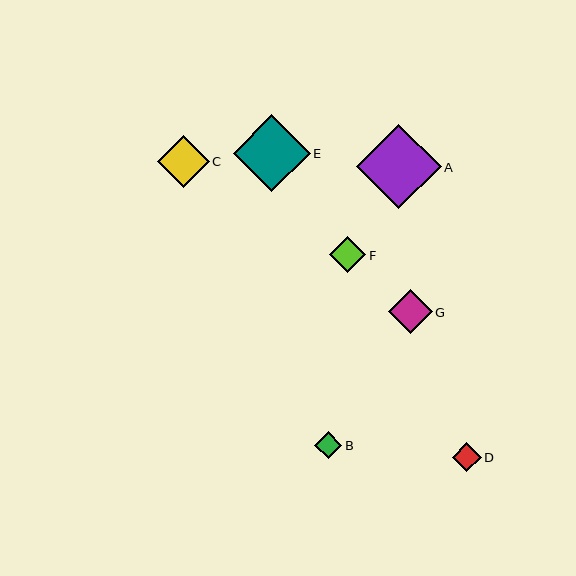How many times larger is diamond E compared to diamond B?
Diamond E is approximately 2.9 times the size of diamond B.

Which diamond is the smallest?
Diamond B is the smallest with a size of approximately 27 pixels.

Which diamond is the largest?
Diamond A is the largest with a size of approximately 85 pixels.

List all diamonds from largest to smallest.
From largest to smallest: A, E, C, G, F, D, B.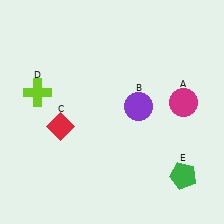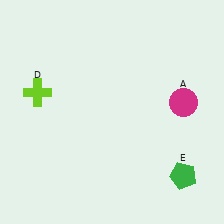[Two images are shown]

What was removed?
The purple circle (B), the red diamond (C) were removed in Image 2.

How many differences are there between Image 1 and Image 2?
There are 2 differences between the two images.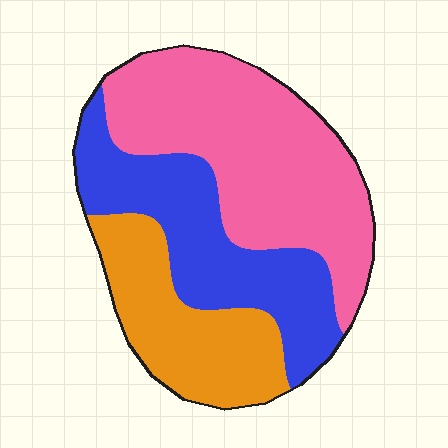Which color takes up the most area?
Pink, at roughly 45%.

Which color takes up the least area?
Orange, at roughly 25%.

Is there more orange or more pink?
Pink.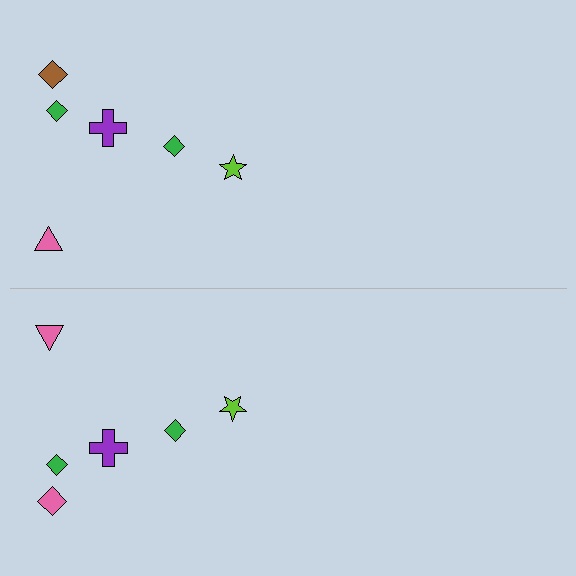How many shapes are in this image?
There are 12 shapes in this image.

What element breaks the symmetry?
The pink diamond on the bottom side breaks the symmetry — its mirror counterpart is brown.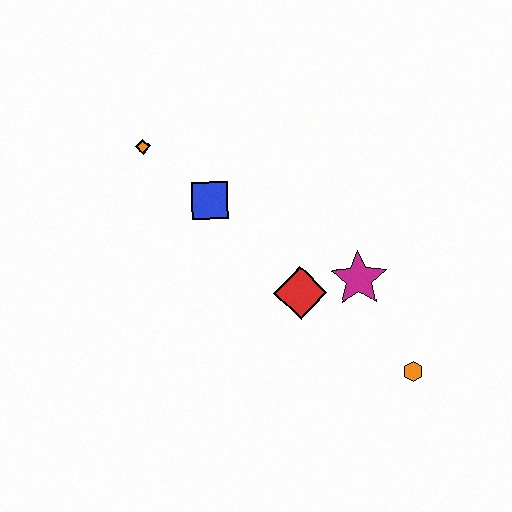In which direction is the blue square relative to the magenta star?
The blue square is to the left of the magenta star.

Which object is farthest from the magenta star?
The orange diamond is farthest from the magenta star.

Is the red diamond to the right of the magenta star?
No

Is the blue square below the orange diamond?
Yes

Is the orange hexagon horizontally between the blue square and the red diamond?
No